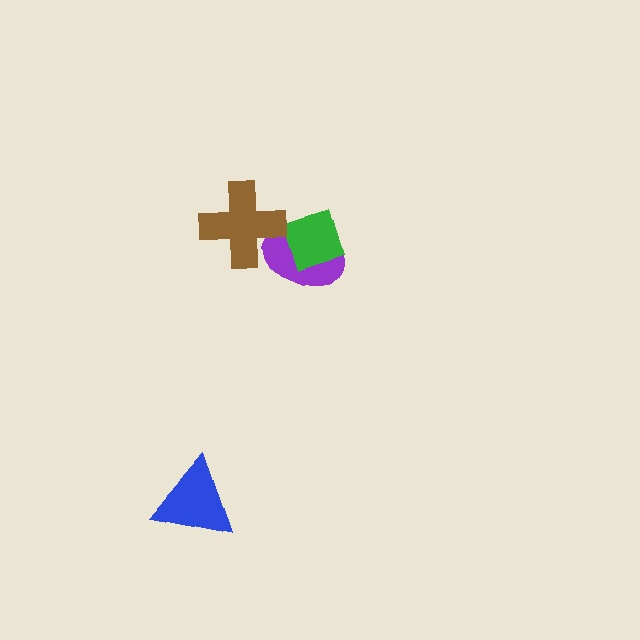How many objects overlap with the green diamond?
1 object overlaps with the green diamond.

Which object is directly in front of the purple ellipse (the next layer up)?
The green diamond is directly in front of the purple ellipse.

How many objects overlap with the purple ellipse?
2 objects overlap with the purple ellipse.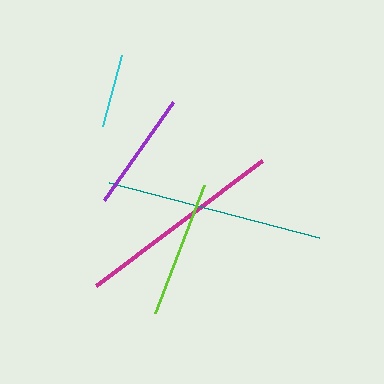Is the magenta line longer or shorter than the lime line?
The magenta line is longer than the lime line.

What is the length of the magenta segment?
The magenta segment is approximately 207 pixels long.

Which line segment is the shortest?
The cyan line is the shortest at approximately 74 pixels.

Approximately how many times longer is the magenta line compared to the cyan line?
The magenta line is approximately 2.8 times the length of the cyan line.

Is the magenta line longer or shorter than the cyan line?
The magenta line is longer than the cyan line.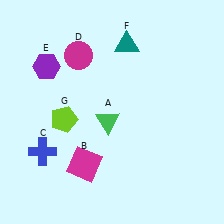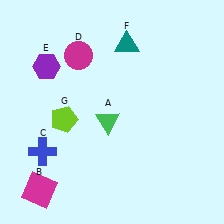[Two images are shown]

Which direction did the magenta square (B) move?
The magenta square (B) moved left.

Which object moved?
The magenta square (B) moved left.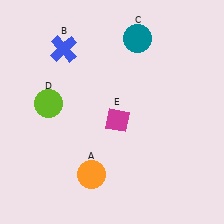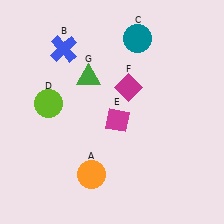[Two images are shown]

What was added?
A magenta diamond (F), a green triangle (G) were added in Image 2.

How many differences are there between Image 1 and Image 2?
There are 2 differences between the two images.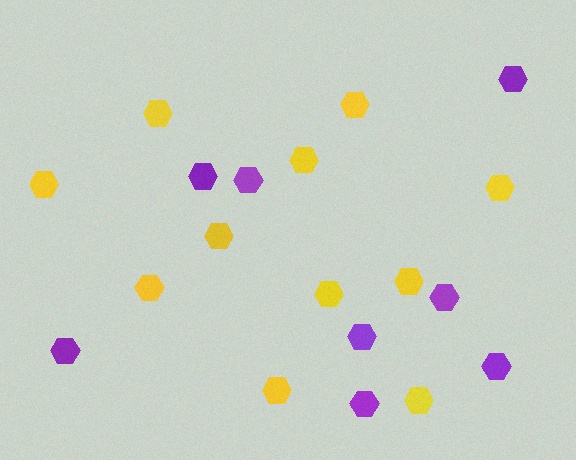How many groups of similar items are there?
There are 2 groups: one group of yellow hexagons (11) and one group of purple hexagons (8).